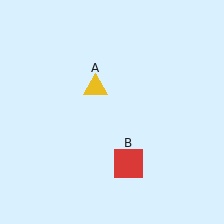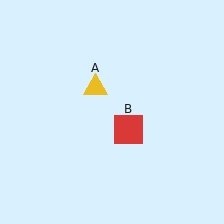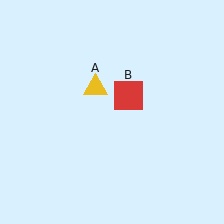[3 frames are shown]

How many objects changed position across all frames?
1 object changed position: red square (object B).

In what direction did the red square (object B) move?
The red square (object B) moved up.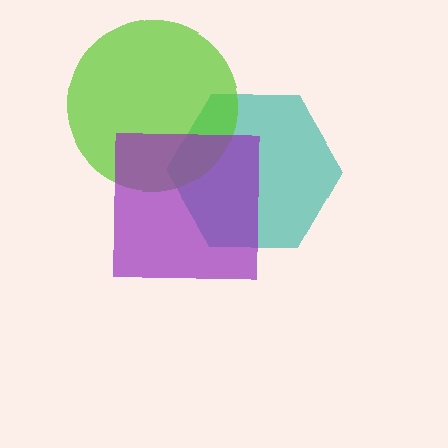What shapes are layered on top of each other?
The layered shapes are: a teal hexagon, a lime circle, a purple square.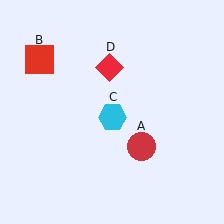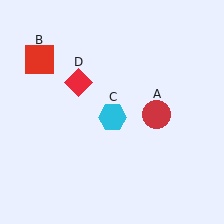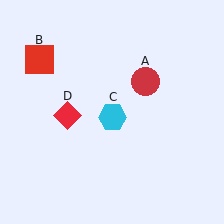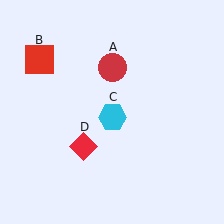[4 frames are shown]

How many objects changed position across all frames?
2 objects changed position: red circle (object A), red diamond (object D).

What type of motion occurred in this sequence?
The red circle (object A), red diamond (object D) rotated counterclockwise around the center of the scene.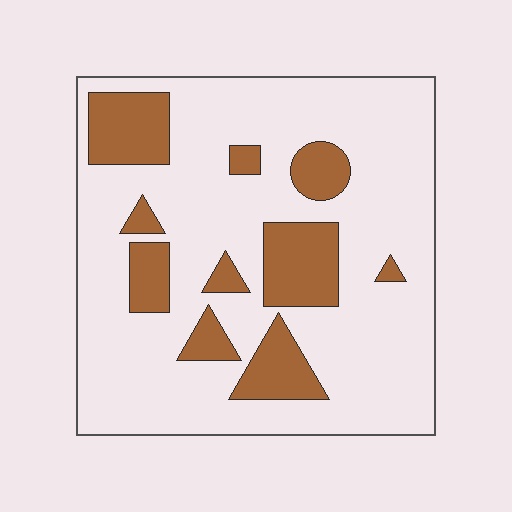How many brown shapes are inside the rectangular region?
10.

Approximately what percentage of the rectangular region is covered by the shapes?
Approximately 20%.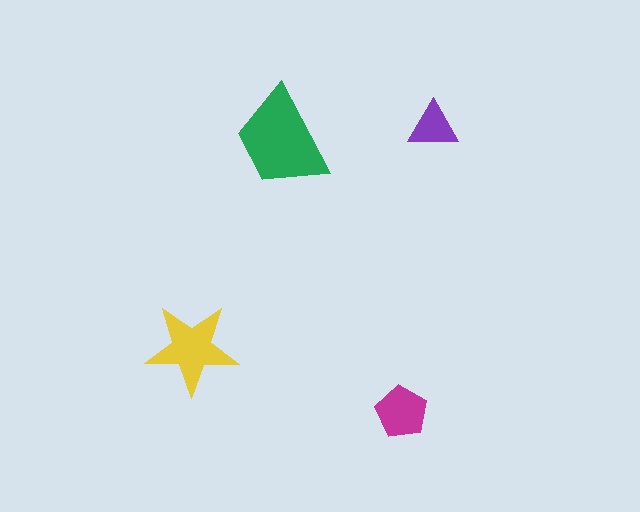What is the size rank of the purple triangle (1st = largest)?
4th.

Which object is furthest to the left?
The yellow star is leftmost.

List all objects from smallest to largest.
The purple triangle, the magenta pentagon, the yellow star, the green trapezoid.